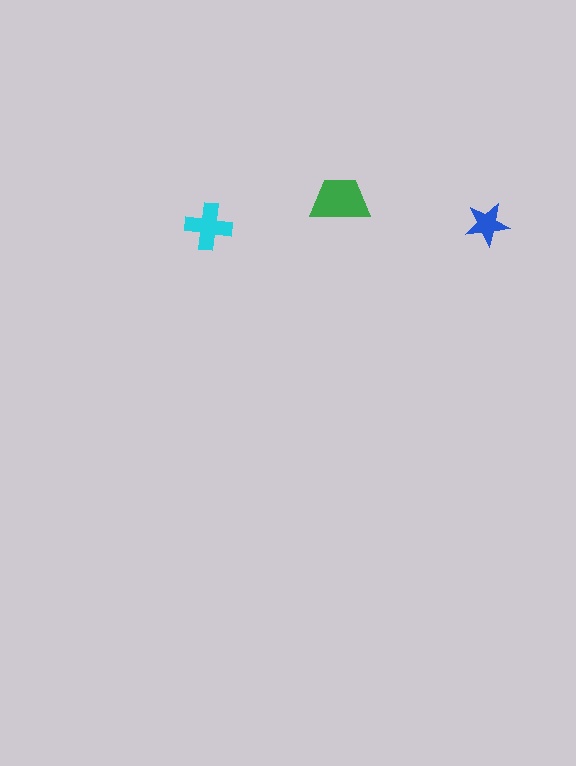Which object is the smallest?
The blue star.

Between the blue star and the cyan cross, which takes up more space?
The cyan cross.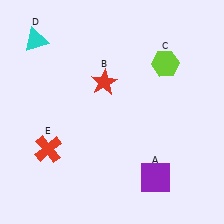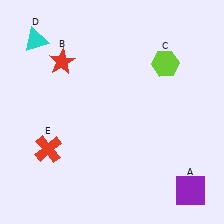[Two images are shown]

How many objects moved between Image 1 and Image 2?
2 objects moved between the two images.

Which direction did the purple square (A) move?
The purple square (A) moved right.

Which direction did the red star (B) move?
The red star (B) moved left.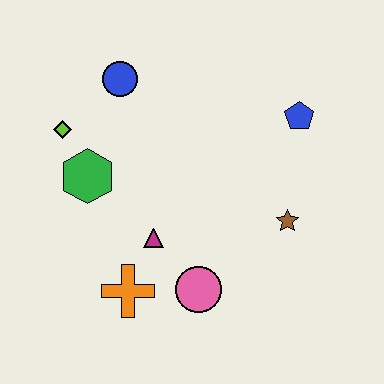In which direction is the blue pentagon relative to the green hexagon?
The blue pentagon is to the right of the green hexagon.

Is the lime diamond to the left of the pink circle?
Yes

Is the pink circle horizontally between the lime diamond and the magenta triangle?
No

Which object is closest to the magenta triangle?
The orange cross is closest to the magenta triangle.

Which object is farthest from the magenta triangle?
The blue pentagon is farthest from the magenta triangle.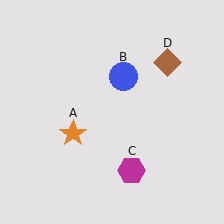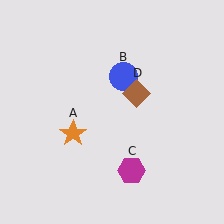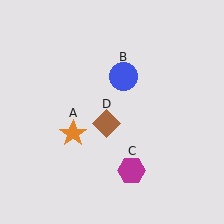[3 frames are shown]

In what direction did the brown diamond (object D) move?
The brown diamond (object D) moved down and to the left.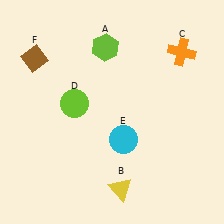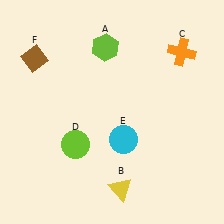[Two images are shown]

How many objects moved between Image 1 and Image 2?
1 object moved between the two images.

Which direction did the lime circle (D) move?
The lime circle (D) moved down.